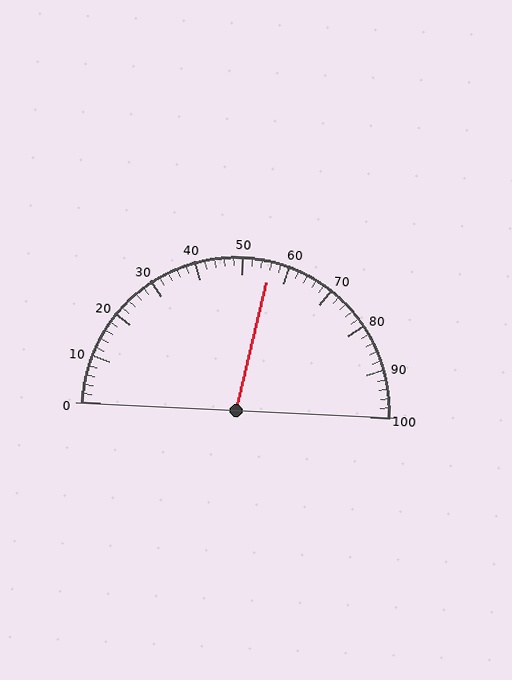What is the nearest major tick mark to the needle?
The nearest major tick mark is 60.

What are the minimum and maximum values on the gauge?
The gauge ranges from 0 to 100.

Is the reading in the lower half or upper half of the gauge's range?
The reading is in the upper half of the range (0 to 100).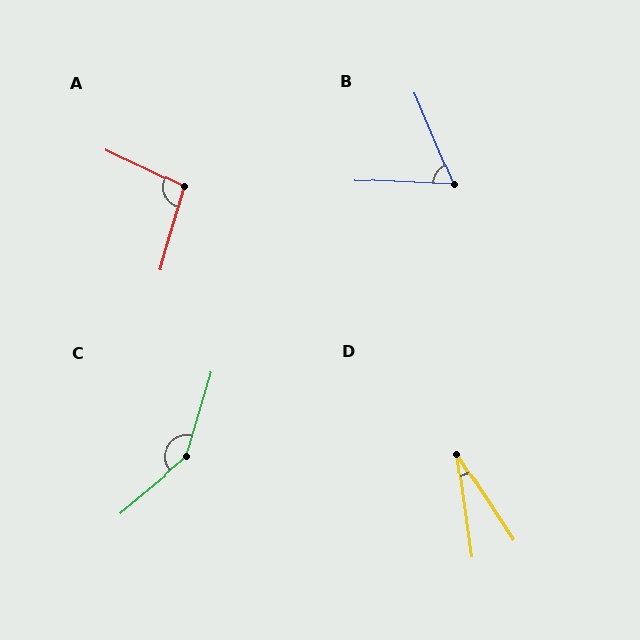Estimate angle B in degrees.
Approximately 65 degrees.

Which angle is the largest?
C, at approximately 146 degrees.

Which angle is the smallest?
D, at approximately 25 degrees.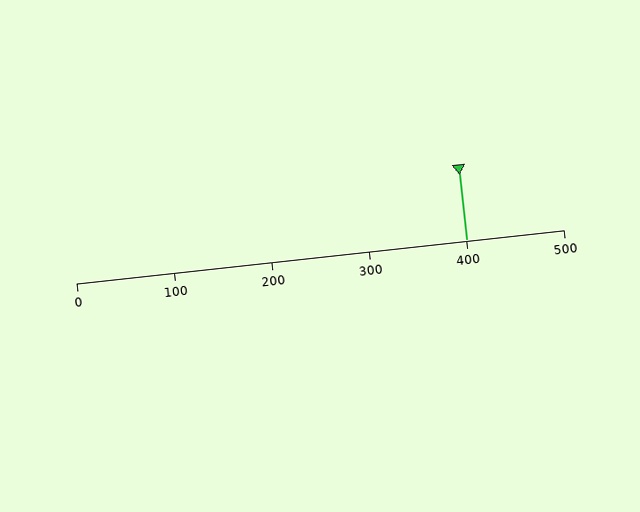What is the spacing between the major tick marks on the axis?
The major ticks are spaced 100 apart.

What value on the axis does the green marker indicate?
The marker indicates approximately 400.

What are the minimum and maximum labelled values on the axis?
The axis runs from 0 to 500.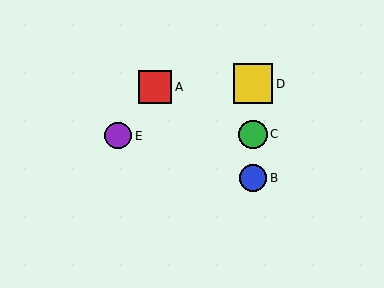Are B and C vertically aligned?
Yes, both are at x≈253.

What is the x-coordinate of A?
Object A is at x≈155.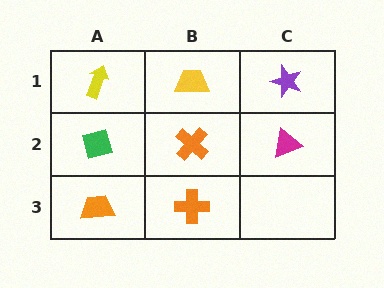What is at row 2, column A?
A green square.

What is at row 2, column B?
An orange cross.